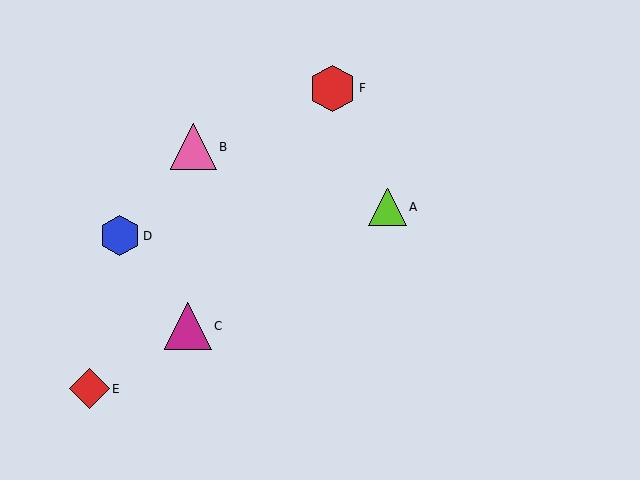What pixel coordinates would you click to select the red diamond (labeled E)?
Click at (89, 389) to select the red diamond E.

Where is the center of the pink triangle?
The center of the pink triangle is at (193, 147).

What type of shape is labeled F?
Shape F is a red hexagon.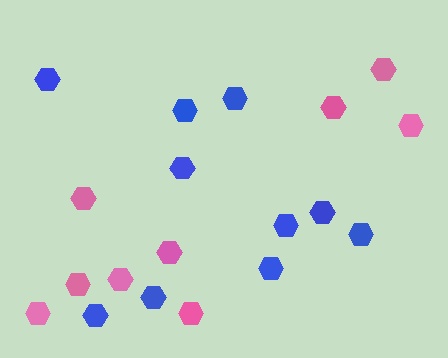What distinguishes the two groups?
There are 2 groups: one group of blue hexagons (10) and one group of pink hexagons (9).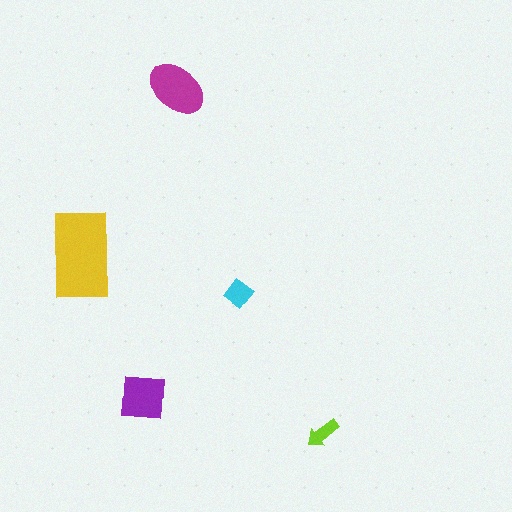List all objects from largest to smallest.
The yellow rectangle, the magenta ellipse, the purple square, the cyan diamond, the lime arrow.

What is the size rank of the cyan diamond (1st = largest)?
4th.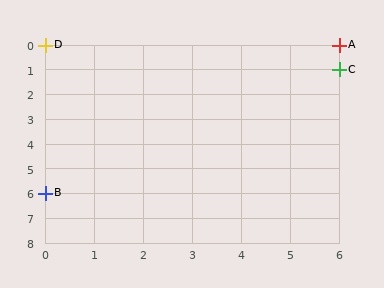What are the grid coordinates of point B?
Point B is at grid coordinates (0, 6).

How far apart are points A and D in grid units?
Points A and D are 6 columns apart.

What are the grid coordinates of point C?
Point C is at grid coordinates (6, 1).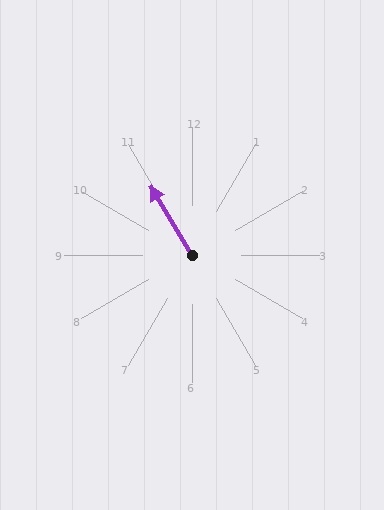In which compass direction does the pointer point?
Northwest.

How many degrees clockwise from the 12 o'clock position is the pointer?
Approximately 329 degrees.